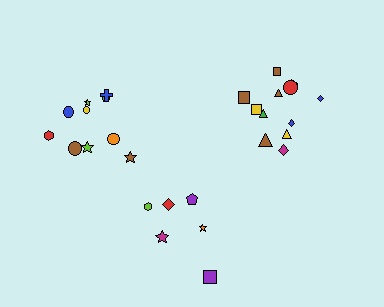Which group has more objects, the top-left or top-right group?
The top-right group.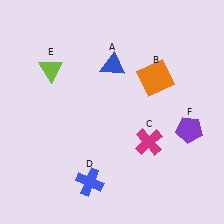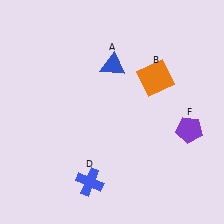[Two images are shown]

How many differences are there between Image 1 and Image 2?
There are 2 differences between the two images.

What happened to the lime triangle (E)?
The lime triangle (E) was removed in Image 2. It was in the top-left area of Image 1.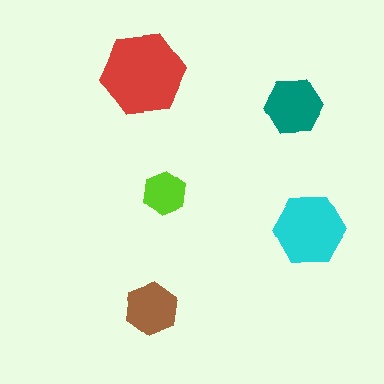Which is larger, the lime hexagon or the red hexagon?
The red one.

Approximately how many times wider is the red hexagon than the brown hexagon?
About 1.5 times wider.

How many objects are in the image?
There are 5 objects in the image.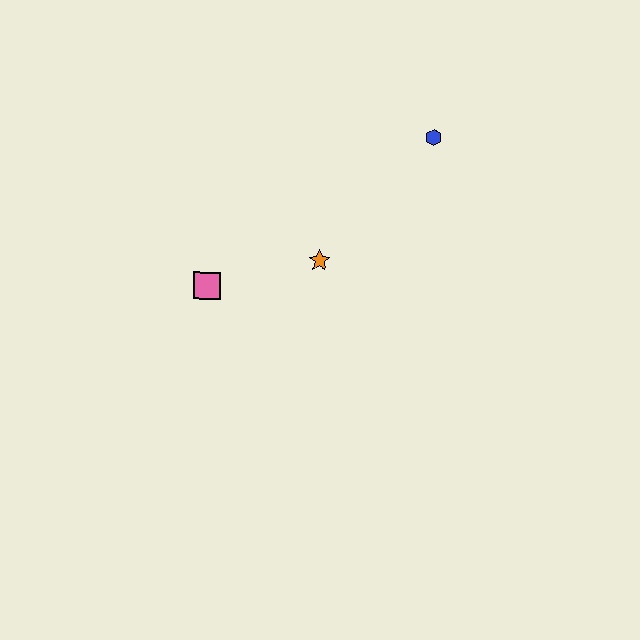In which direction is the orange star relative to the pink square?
The orange star is to the right of the pink square.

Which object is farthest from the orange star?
The blue hexagon is farthest from the orange star.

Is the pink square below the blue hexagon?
Yes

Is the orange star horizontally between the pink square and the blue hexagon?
Yes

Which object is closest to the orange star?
The pink square is closest to the orange star.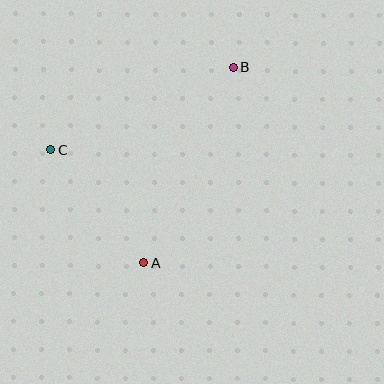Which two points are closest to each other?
Points A and C are closest to each other.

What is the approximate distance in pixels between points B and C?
The distance between B and C is approximately 200 pixels.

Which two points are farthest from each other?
Points A and B are farthest from each other.